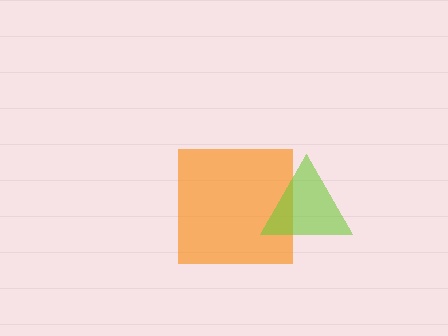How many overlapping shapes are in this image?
There are 2 overlapping shapes in the image.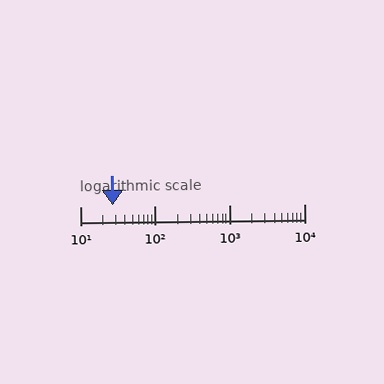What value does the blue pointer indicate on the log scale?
The pointer indicates approximately 27.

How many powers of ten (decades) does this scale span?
The scale spans 3 decades, from 10 to 10000.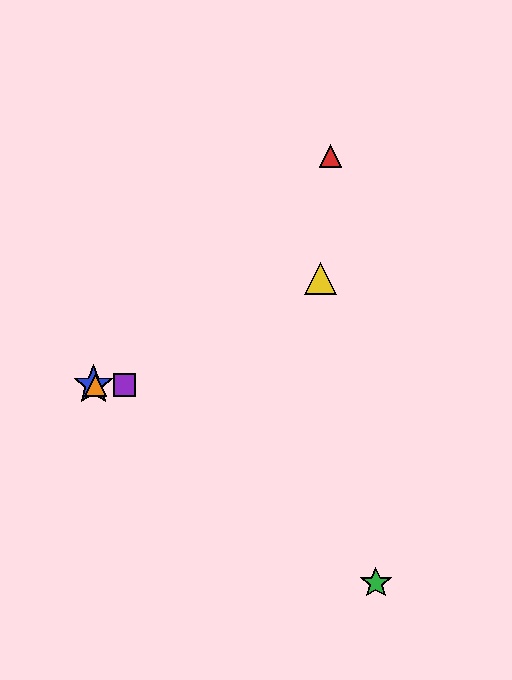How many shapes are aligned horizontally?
3 shapes (the blue star, the purple square, the orange triangle) are aligned horizontally.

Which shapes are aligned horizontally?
The blue star, the purple square, the orange triangle are aligned horizontally.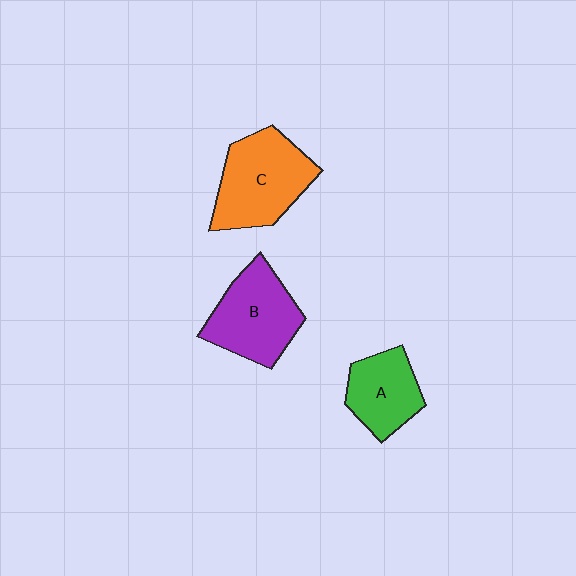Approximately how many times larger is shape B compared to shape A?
Approximately 1.3 times.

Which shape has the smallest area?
Shape A (green).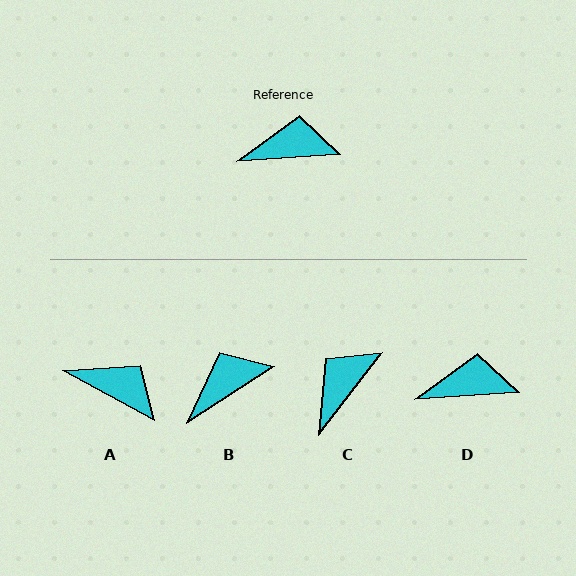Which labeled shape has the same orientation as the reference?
D.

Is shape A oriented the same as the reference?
No, it is off by about 33 degrees.